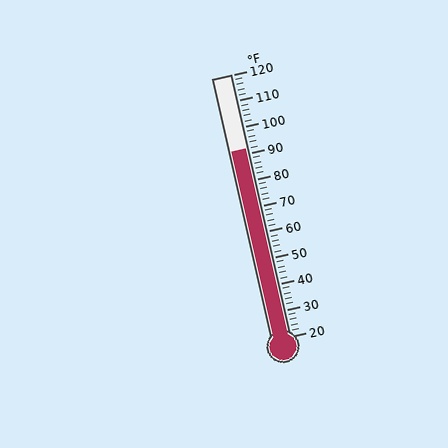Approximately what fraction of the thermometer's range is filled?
The thermometer is filled to approximately 70% of its range.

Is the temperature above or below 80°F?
The temperature is above 80°F.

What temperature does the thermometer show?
The thermometer shows approximately 92°F.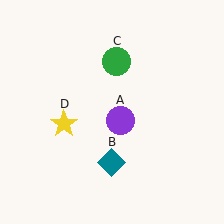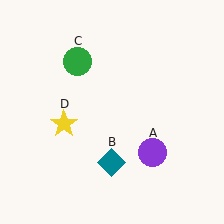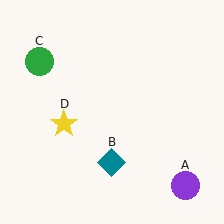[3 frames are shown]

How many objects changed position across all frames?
2 objects changed position: purple circle (object A), green circle (object C).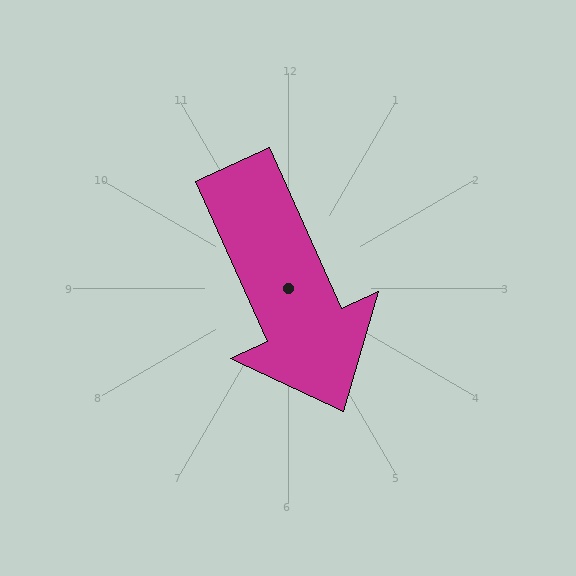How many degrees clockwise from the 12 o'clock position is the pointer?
Approximately 156 degrees.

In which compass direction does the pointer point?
Southeast.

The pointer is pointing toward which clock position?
Roughly 5 o'clock.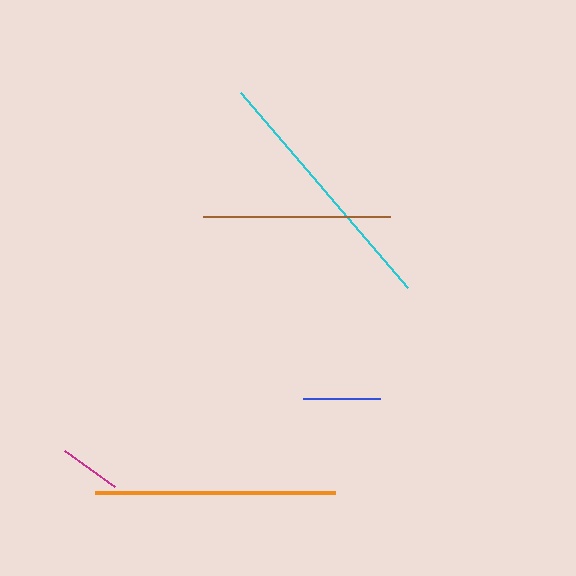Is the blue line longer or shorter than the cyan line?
The cyan line is longer than the blue line.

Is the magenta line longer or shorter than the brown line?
The brown line is longer than the magenta line.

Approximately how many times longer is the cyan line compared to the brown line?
The cyan line is approximately 1.4 times the length of the brown line.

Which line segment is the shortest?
The magenta line is the shortest at approximately 61 pixels.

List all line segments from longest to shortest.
From longest to shortest: cyan, orange, brown, blue, magenta.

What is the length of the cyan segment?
The cyan segment is approximately 257 pixels long.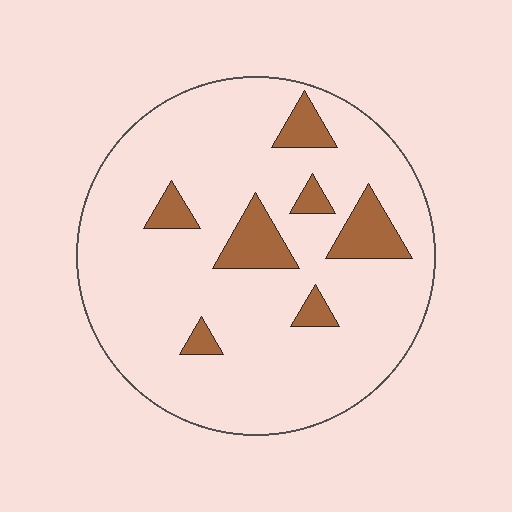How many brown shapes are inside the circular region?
7.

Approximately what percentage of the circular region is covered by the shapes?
Approximately 15%.